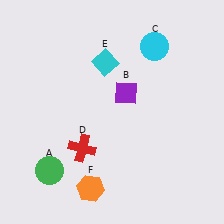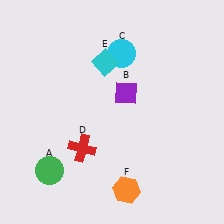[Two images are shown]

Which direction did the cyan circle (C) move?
The cyan circle (C) moved left.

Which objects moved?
The objects that moved are: the cyan circle (C), the orange hexagon (F).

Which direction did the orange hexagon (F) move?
The orange hexagon (F) moved right.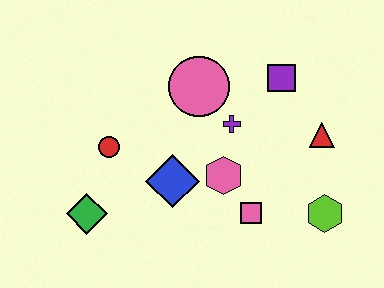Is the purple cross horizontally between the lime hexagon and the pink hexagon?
Yes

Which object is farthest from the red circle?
The lime hexagon is farthest from the red circle.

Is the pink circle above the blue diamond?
Yes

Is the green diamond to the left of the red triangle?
Yes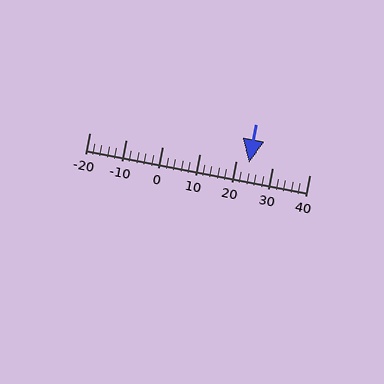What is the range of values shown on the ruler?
The ruler shows values from -20 to 40.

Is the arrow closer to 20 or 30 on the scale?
The arrow is closer to 20.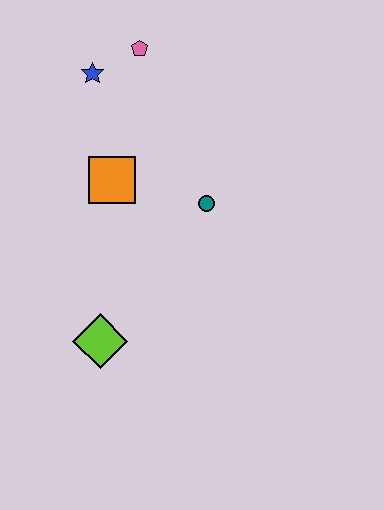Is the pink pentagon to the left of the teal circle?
Yes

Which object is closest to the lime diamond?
The orange square is closest to the lime diamond.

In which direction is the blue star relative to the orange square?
The blue star is above the orange square.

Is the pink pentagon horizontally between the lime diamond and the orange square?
No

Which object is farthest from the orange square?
The lime diamond is farthest from the orange square.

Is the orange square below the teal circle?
No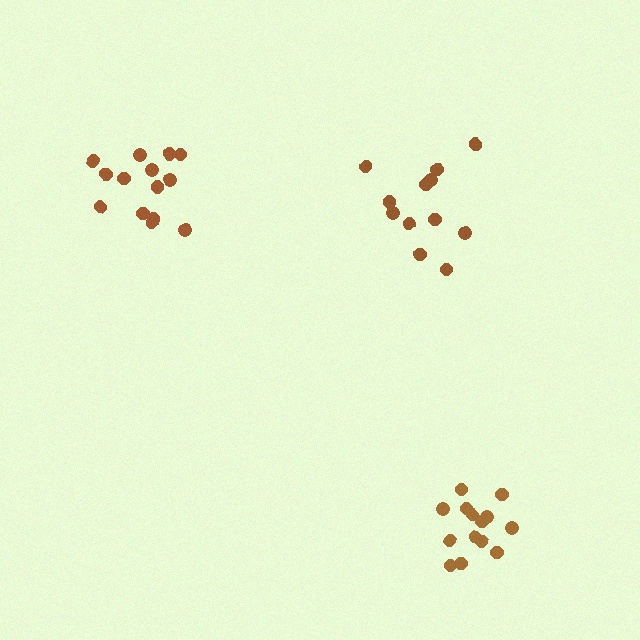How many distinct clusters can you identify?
There are 3 distinct clusters.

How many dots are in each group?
Group 1: 13 dots, Group 2: 14 dots, Group 3: 14 dots (41 total).